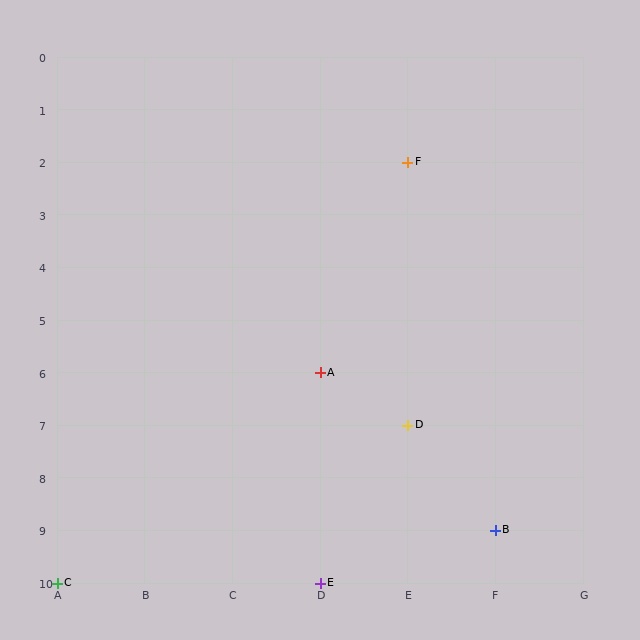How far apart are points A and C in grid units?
Points A and C are 3 columns and 4 rows apart (about 5.0 grid units diagonally).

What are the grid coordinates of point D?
Point D is at grid coordinates (E, 7).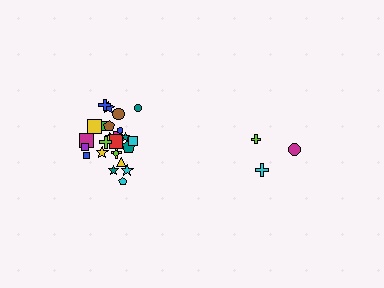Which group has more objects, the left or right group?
The left group.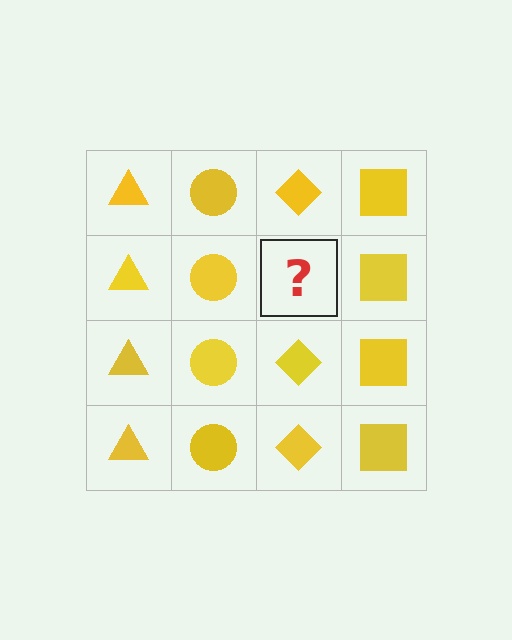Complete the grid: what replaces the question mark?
The question mark should be replaced with a yellow diamond.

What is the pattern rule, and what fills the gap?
The rule is that each column has a consistent shape. The gap should be filled with a yellow diamond.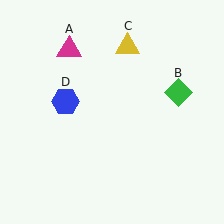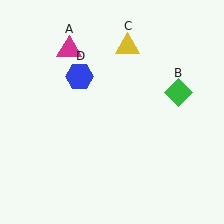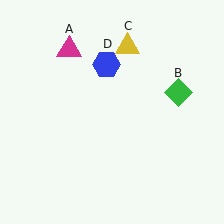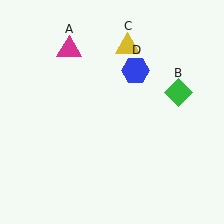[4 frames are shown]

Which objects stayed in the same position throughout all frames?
Magenta triangle (object A) and green diamond (object B) and yellow triangle (object C) remained stationary.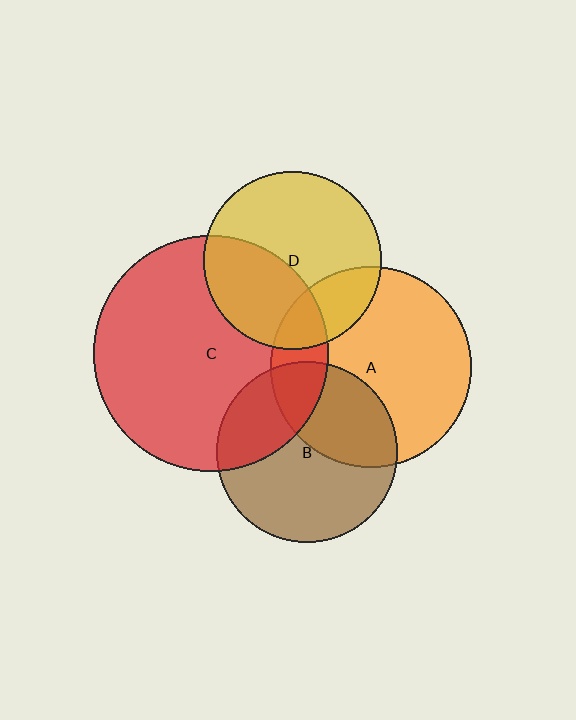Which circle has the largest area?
Circle C (red).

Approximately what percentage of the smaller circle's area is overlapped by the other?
Approximately 20%.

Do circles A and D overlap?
Yes.